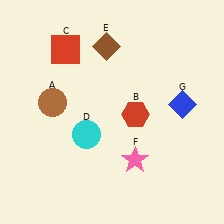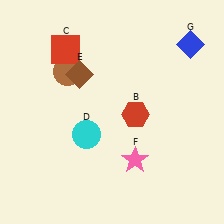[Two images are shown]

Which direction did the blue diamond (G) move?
The blue diamond (G) moved up.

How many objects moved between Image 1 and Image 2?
3 objects moved between the two images.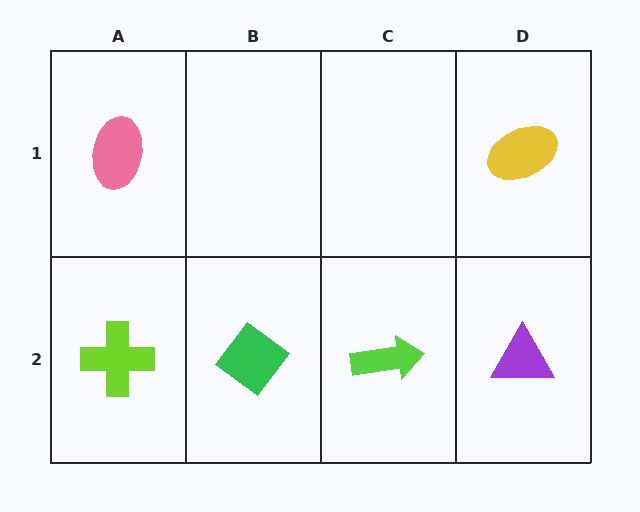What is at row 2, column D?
A purple triangle.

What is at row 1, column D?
A yellow ellipse.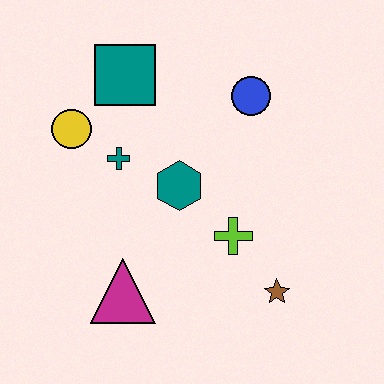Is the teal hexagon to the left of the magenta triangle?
No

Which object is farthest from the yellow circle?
The brown star is farthest from the yellow circle.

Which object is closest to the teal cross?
The yellow circle is closest to the teal cross.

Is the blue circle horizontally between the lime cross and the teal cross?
No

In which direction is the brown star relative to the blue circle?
The brown star is below the blue circle.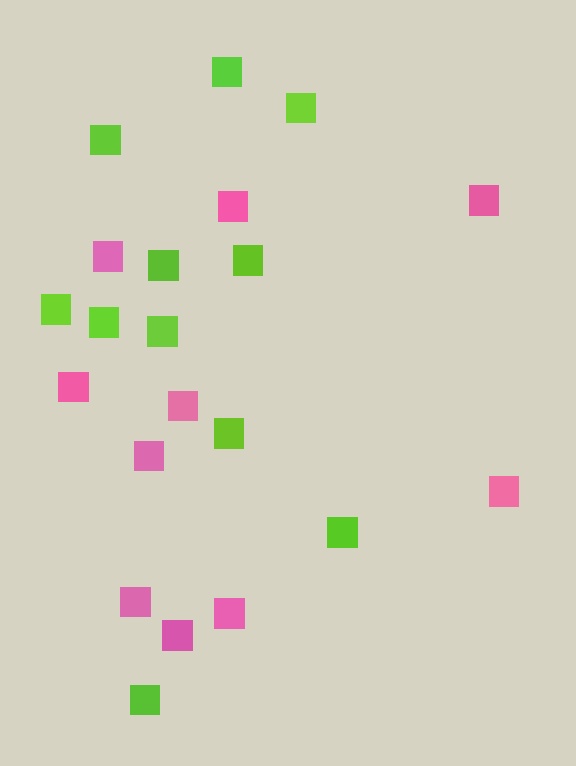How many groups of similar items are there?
There are 2 groups: one group of lime squares (11) and one group of pink squares (10).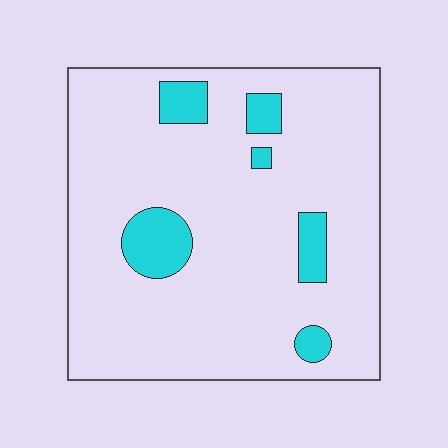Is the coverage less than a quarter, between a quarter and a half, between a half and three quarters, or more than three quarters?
Less than a quarter.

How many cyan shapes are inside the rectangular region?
6.